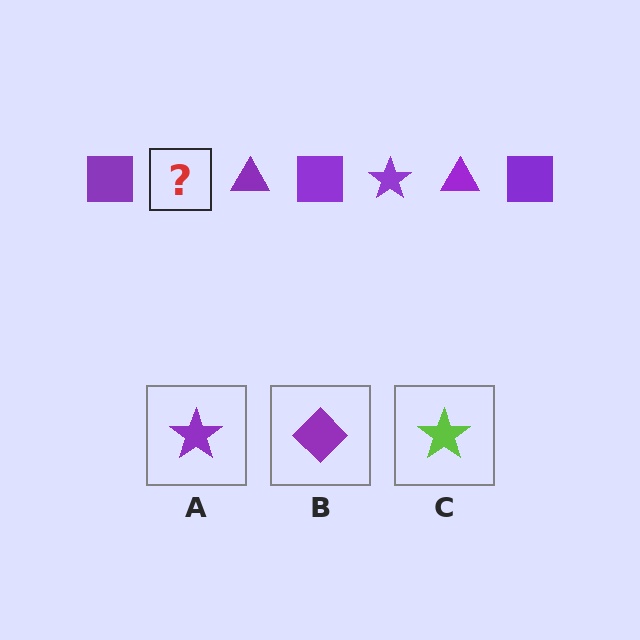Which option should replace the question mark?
Option A.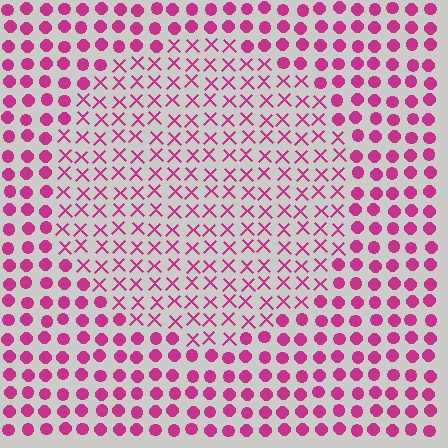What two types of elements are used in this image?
The image uses X marks inside the circle region and circles outside it.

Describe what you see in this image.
The image is filled with small magenta elements arranged in a uniform grid. A circle-shaped region contains X marks, while the surrounding area contains circles. The boundary is defined purely by the change in element shape.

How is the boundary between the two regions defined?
The boundary is defined by a change in element shape: X marks inside vs. circles outside. All elements share the same color and spacing.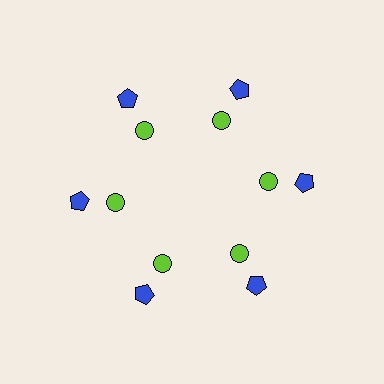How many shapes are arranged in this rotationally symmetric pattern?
There are 12 shapes, arranged in 6 groups of 2.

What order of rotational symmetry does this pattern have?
This pattern has 6-fold rotational symmetry.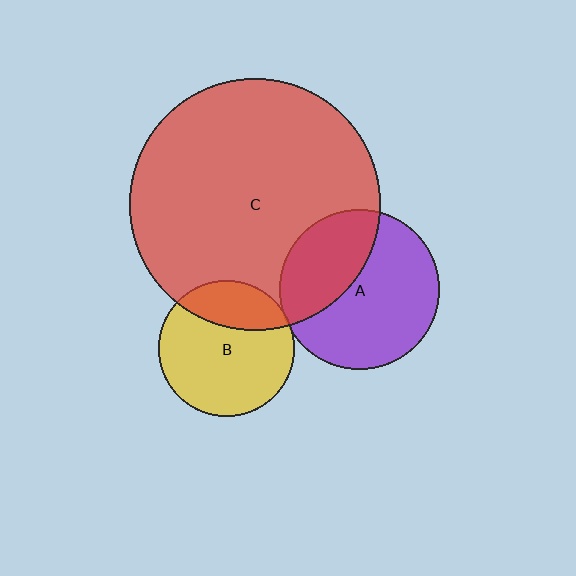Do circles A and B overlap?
Yes.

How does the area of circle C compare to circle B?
Approximately 3.4 times.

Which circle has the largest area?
Circle C (red).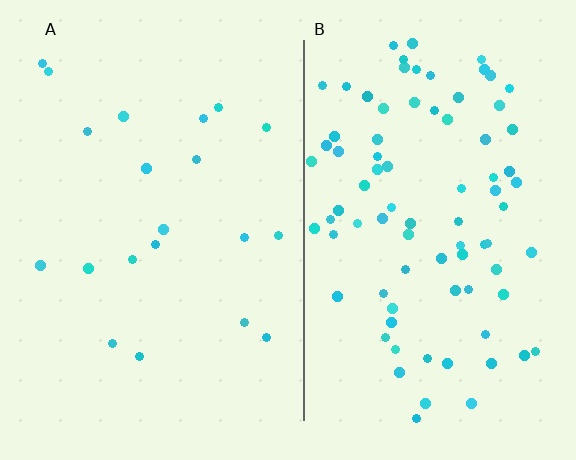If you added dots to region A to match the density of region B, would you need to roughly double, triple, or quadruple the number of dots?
Approximately quadruple.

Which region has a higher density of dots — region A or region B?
B (the right).